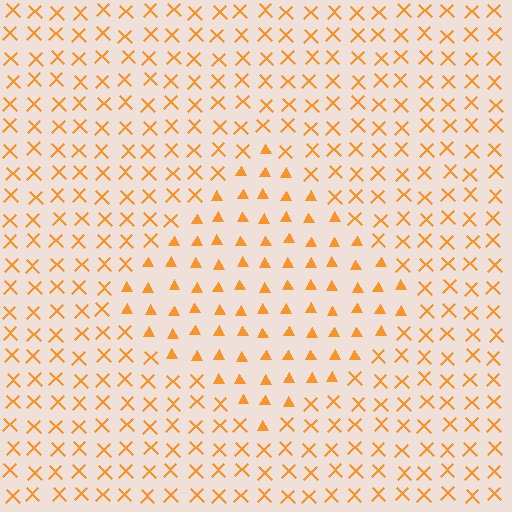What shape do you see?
I see a diamond.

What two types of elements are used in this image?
The image uses triangles inside the diamond region and X marks outside it.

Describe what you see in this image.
The image is filled with small orange elements arranged in a uniform grid. A diamond-shaped region contains triangles, while the surrounding area contains X marks. The boundary is defined purely by the change in element shape.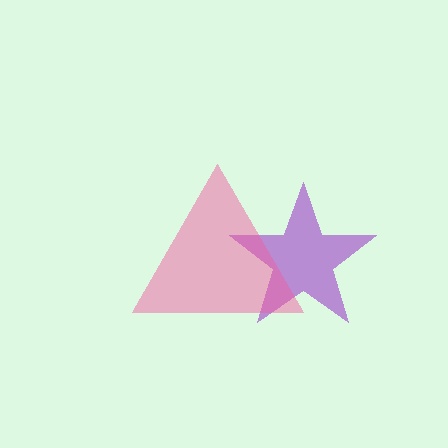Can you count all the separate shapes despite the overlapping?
Yes, there are 2 separate shapes.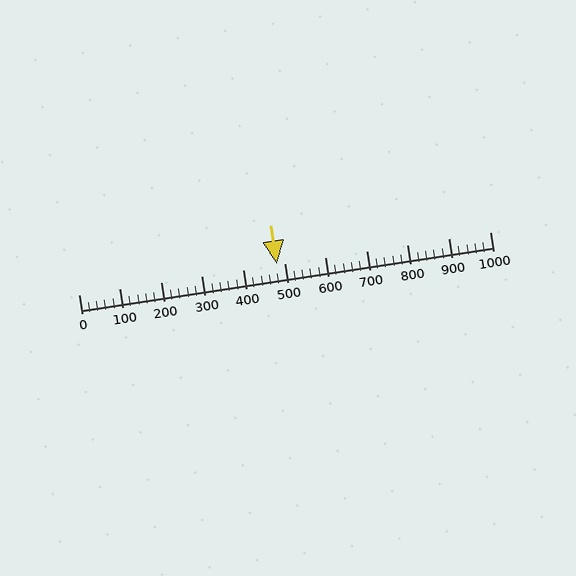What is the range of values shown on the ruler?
The ruler shows values from 0 to 1000.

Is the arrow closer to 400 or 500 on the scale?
The arrow is closer to 500.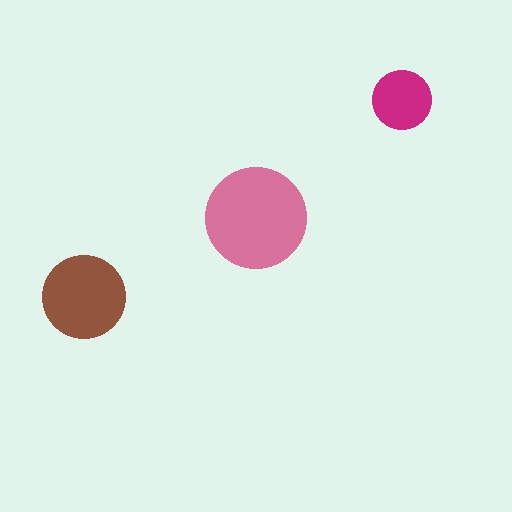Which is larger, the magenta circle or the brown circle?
The brown one.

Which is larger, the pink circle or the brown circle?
The pink one.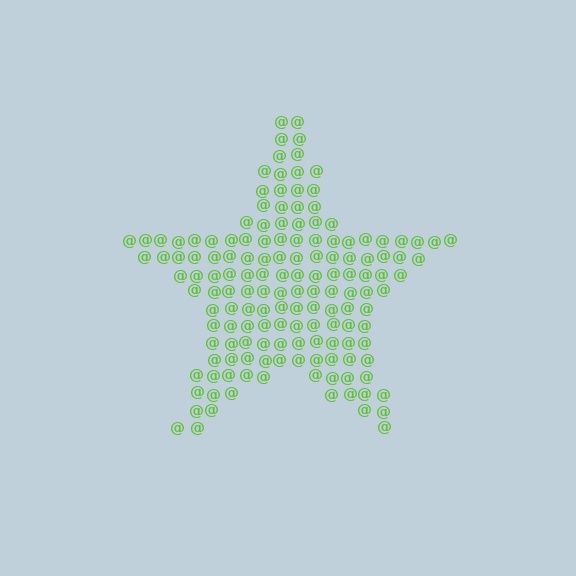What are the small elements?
The small elements are at signs.